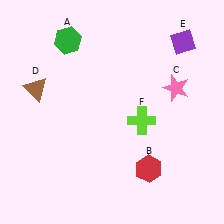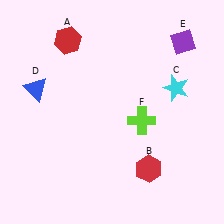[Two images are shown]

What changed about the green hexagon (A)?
In Image 1, A is green. In Image 2, it changed to red.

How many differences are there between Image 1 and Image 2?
There are 3 differences between the two images.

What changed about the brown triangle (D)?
In Image 1, D is brown. In Image 2, it changed to blue.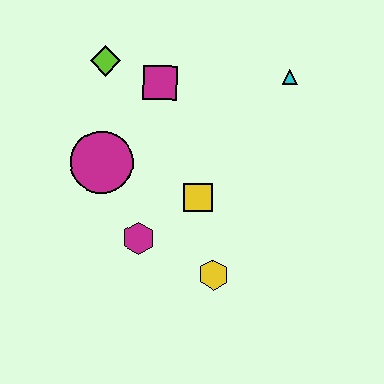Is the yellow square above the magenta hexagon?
Yes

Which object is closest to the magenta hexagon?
The yellow square is closest to the magenta hexagon.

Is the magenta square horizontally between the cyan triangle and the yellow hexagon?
No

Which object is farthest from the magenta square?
The yellow hexagon is farthest from the magenta square.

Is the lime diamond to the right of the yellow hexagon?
No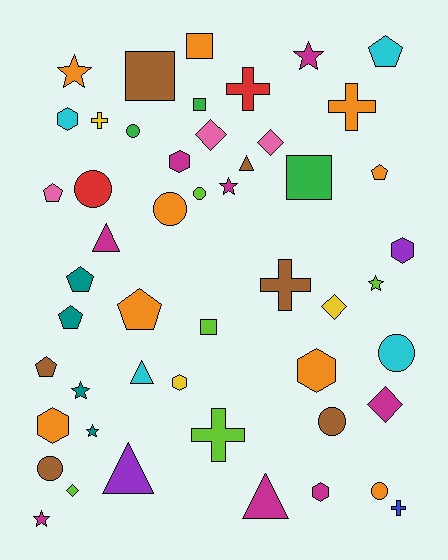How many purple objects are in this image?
There are 2 purple objects.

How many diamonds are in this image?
There are 5 diamonds.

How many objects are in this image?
There are 50 objects.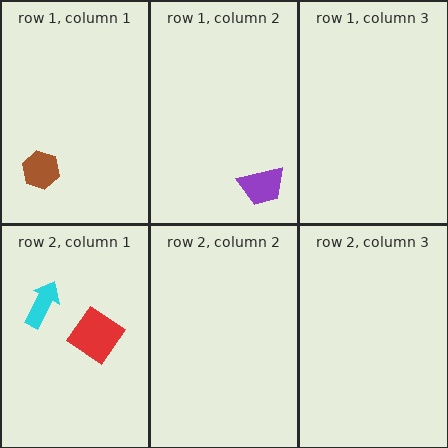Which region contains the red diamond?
The row 2, column 1 region.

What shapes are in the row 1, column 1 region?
The brown hexagon.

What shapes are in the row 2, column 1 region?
The red diamond, the cyan arrow.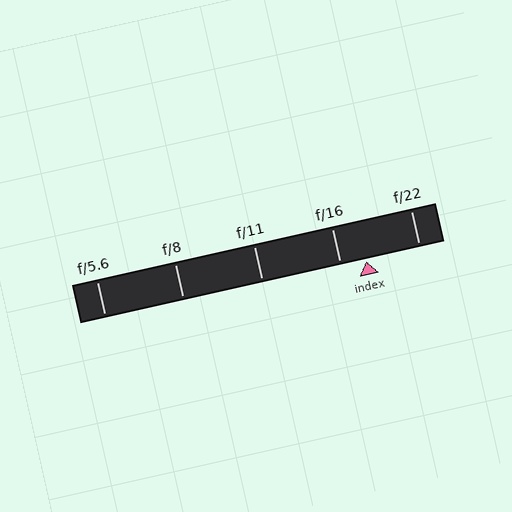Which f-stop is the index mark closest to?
The index mark is closest to f/16.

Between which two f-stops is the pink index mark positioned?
The index mark is between f/16 and f/22.